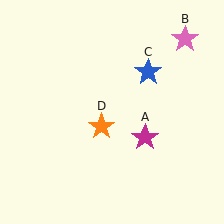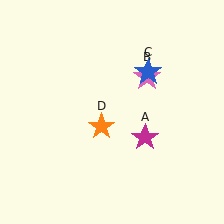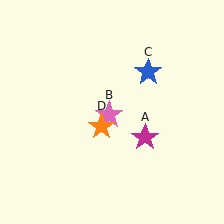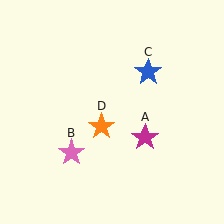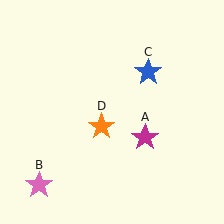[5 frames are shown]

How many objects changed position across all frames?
1 object changed position: pink star (object B).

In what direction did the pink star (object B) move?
The pink star (object B) moved down and to the left.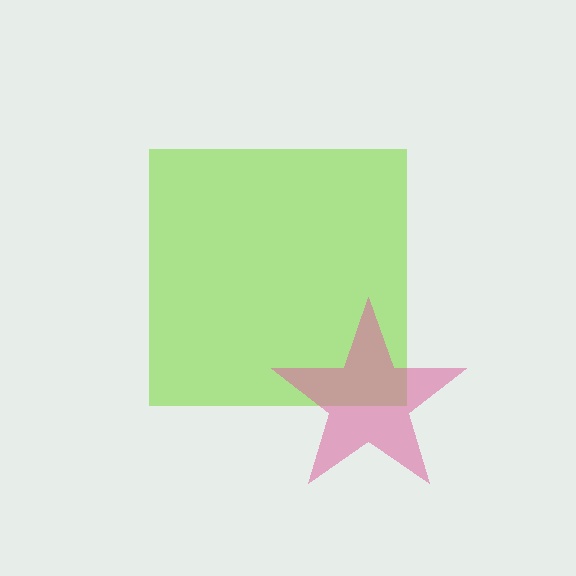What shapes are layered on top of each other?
The layered shapes are: a lime square, a pink star.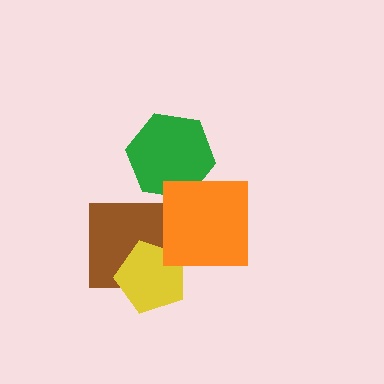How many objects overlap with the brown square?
1 object overlaps with the brown square.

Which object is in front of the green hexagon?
The orange square is in front of the green hexagon.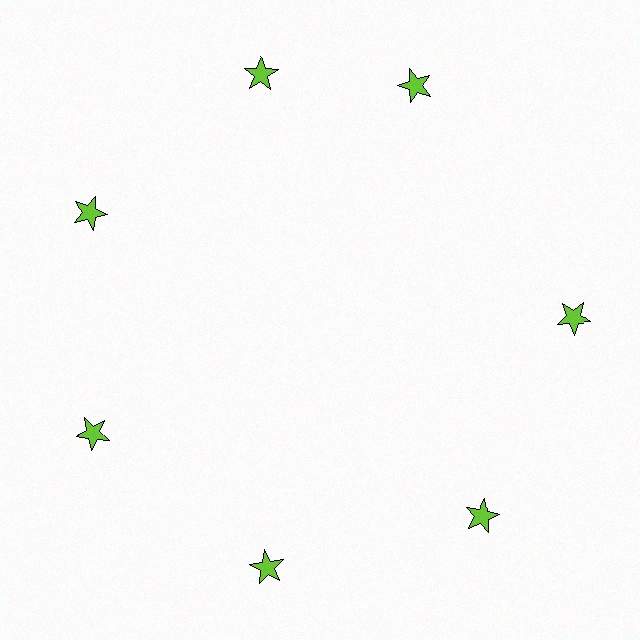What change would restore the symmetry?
The symmetry would be restored by rotating it back into even spacing with its neighbors so that all 7 stars sit at equal angles and equal distance from the center.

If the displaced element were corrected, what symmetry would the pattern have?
It would have 7-fold rotational symmetry — the pattern would map onto itself every 51 degrees.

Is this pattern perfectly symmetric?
No. The 7 lime stars are arranged in a ring, but one element near the 1 o'clock position is rotated out of alignment along the ring, breaking the 7-fold rotational symmetry.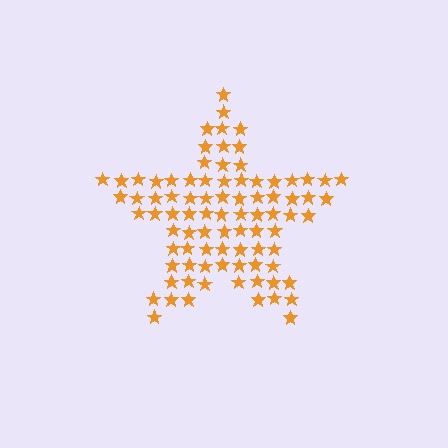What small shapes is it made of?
It is made of small stars.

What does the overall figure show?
The overall figure shows a star.